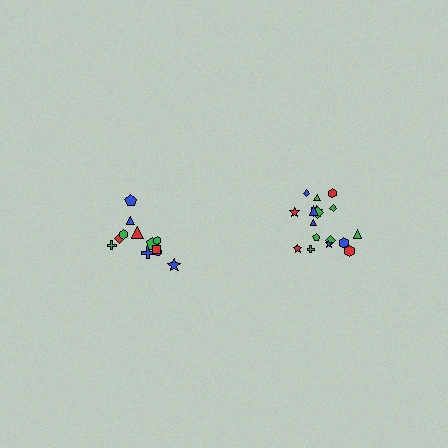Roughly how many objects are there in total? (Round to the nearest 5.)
Roughly 30 objects in total.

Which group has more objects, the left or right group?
The right group.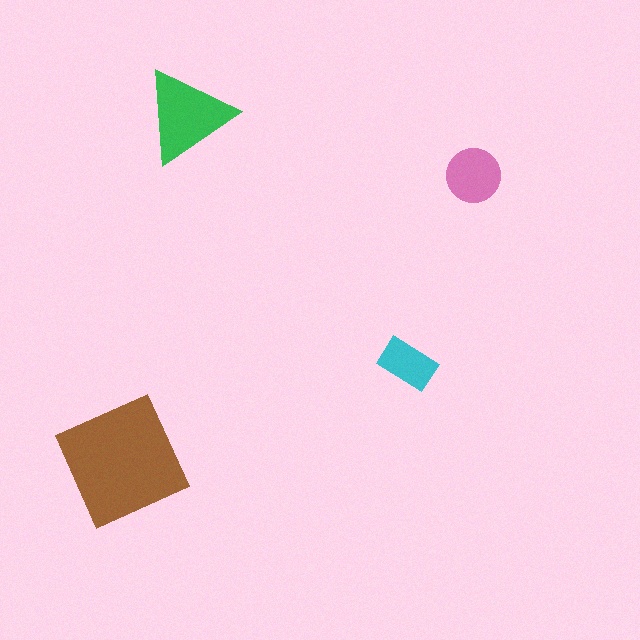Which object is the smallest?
The cyan rectangle.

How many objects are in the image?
There are 4 objects in the image.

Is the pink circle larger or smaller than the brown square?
Smaller.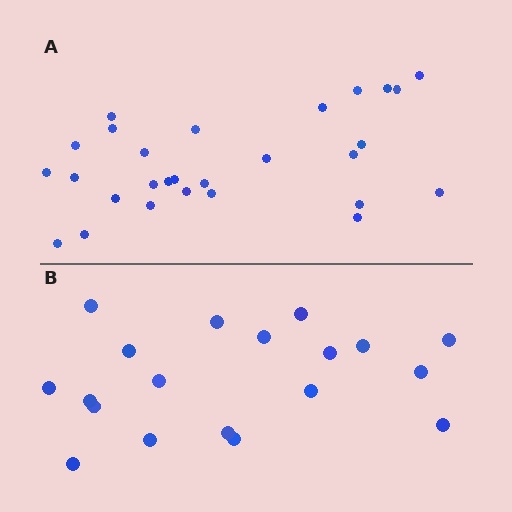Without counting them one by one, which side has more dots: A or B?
Region A (the top region) has more dots.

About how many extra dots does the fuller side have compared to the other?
Region A has roughly 8 or so more dots than region B.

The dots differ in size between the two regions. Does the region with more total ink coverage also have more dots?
No. Region B has more total ink coverage because its dots are larger, but region A actually contains more individual dots. Total area can be misleading — the number of items is what matters here.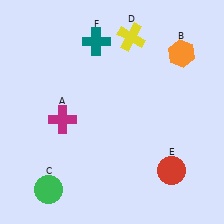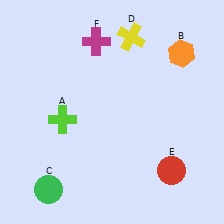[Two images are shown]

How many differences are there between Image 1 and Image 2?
There are 2 differences between the two images.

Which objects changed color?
A changed from magenta to lime. F changed from teal to magenta.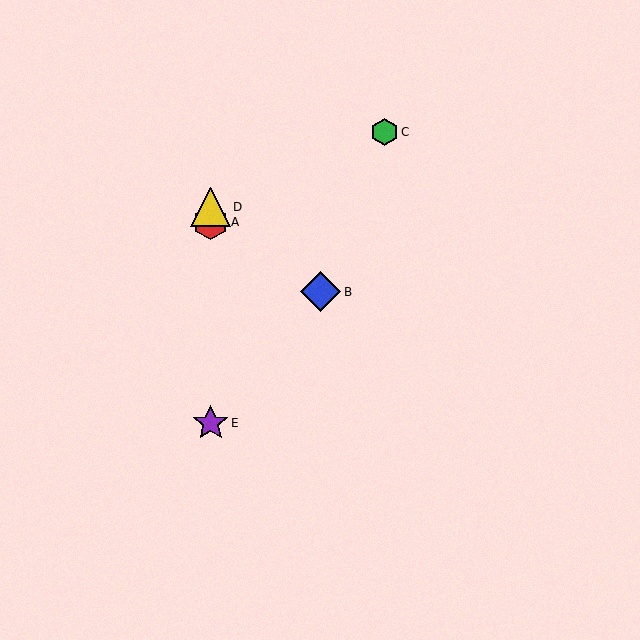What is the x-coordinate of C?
Object C is at x≈385.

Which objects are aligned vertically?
Objects A, D, E are aligned vertically.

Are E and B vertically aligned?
No, E is at x≈211 and B is at x≈321.